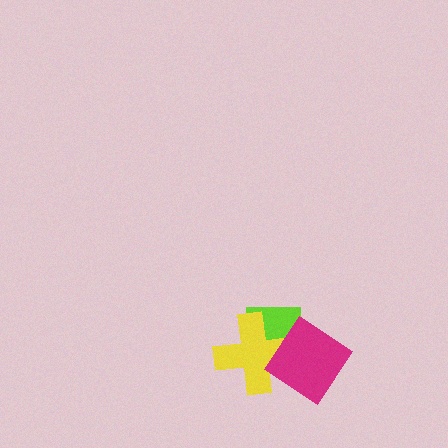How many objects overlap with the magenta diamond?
2 objects overlap with the magenta diamond.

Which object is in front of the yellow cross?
The magenta diamond is in front of the yellow cross.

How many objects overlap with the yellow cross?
2 objects overlap with the yellow cross.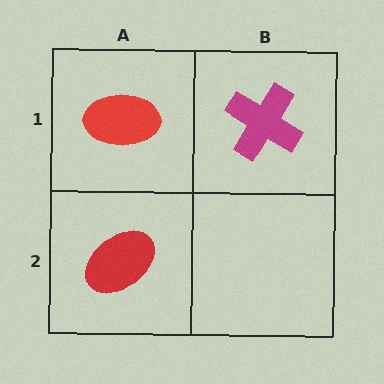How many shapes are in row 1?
2 shapes.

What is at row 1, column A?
A red ellipse.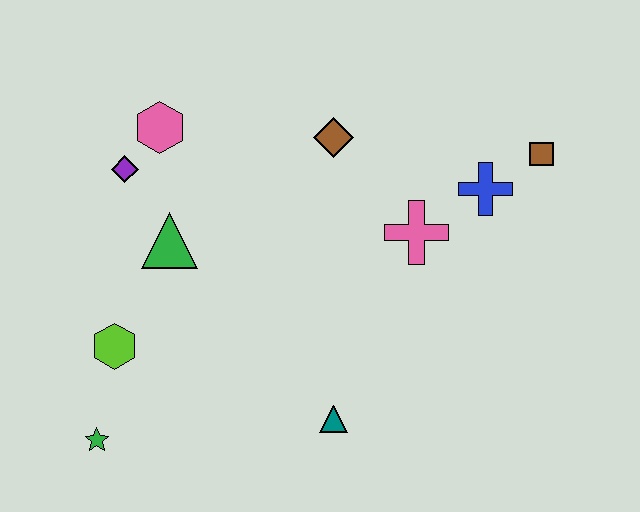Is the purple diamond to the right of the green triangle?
No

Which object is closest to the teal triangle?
The pink cross is closest to the teal triangle.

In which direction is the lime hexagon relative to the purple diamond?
The lime hexagon is below the purple diamond.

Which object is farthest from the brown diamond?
The green star is farthest from the brown diamond.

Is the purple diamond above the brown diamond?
No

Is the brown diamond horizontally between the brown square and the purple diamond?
Yes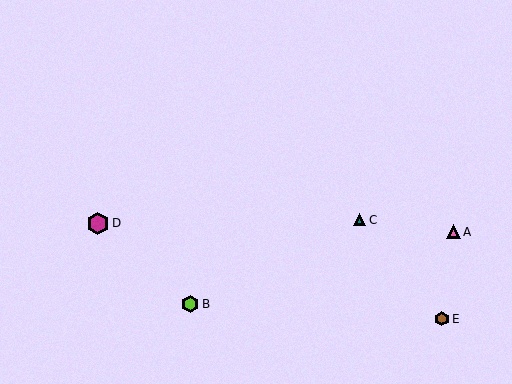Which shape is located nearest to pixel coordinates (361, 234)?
The teal triangle (labeled C) at (360, 220) is nearest to that location.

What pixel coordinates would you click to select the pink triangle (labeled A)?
Click at (453, 232) to select the pink triangle A.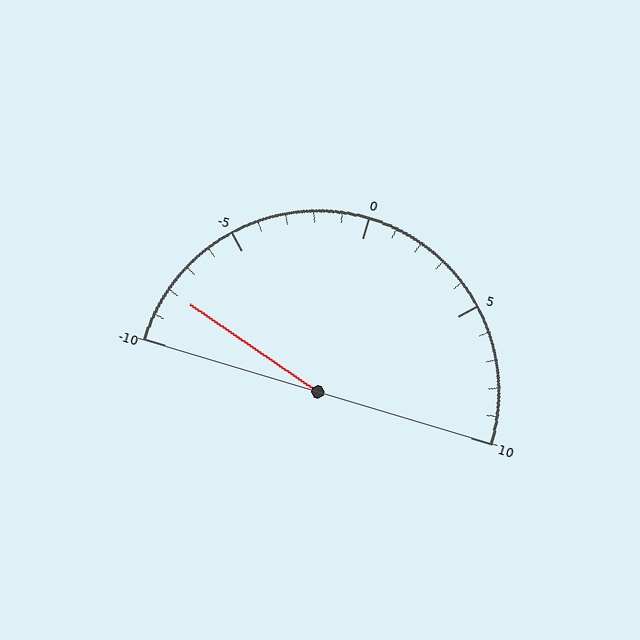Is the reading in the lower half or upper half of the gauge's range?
The reading is in the lower half of the range (-10 to 10).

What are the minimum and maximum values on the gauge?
The gauge ranges from -10 to 10.